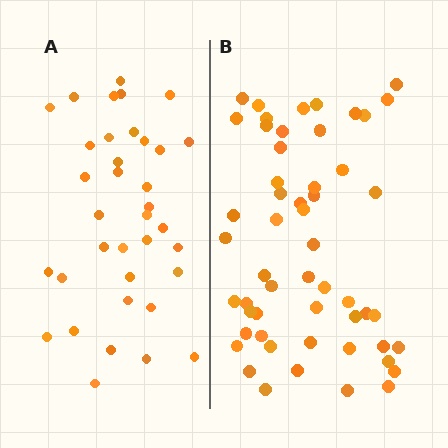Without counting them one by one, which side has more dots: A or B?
Region B (the right region) has more dots.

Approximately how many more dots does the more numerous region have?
Region B has approximately 20 more dots than region A.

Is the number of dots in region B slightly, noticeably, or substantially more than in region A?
Region B has substantially more. The ratio is roughly 1.5 to 1.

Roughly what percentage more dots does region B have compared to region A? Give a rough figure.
About 50% more.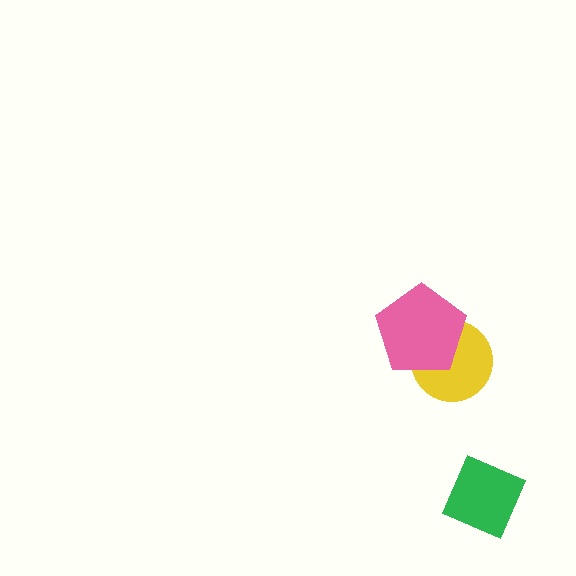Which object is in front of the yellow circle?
The pink pentagon is in front of the yellow circle.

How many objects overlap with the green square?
0 objects overlap with the green square.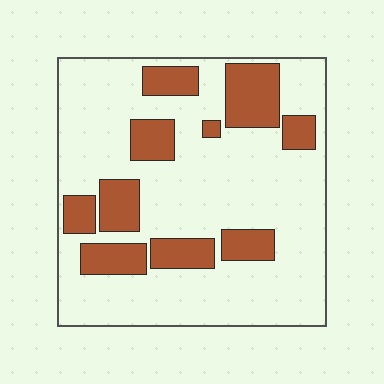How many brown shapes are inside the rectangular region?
10.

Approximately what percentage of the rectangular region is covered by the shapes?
Approximately 25%.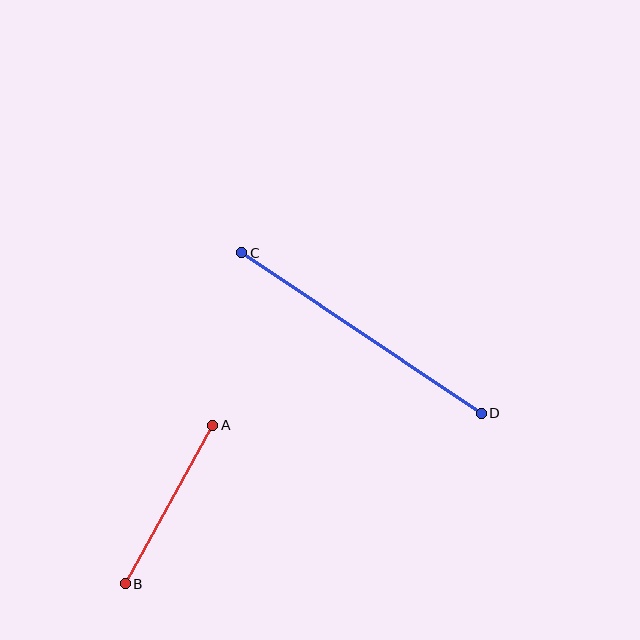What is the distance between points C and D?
The distance is approximately 289 pixels.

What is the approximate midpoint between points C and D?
The midpoint is at approximately (361, 333) pixels.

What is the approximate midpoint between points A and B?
The midpoint is at approximately (169, 504) pixels.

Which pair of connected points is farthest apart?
Points C and D are farthest apart.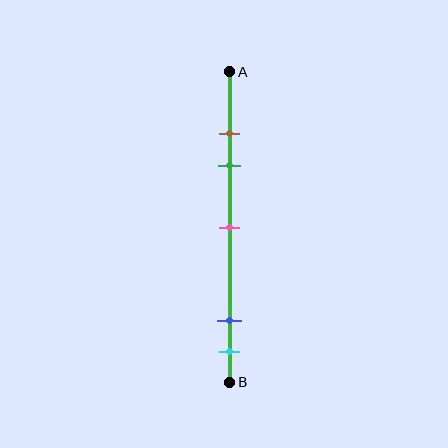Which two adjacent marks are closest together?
The brown and green marks are the closest adjacent pair.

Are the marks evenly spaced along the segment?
No, the marks are not evenly spaced.